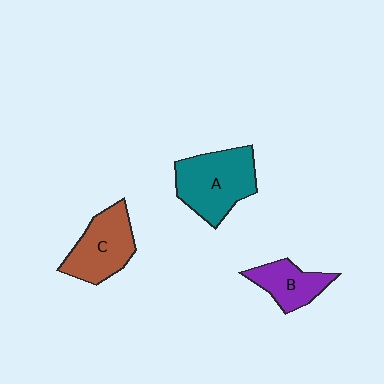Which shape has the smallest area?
Shape B (purple).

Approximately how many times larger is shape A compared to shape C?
Approximately 1.2 times.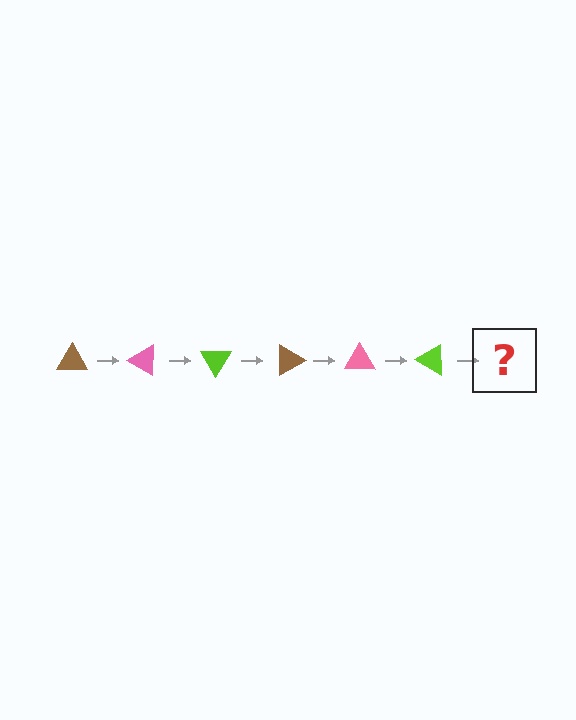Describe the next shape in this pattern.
It should be a brown triangle, rotated 180 degrees from the start.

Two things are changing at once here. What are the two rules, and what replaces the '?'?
The two rules are that it rotates 30 degrees each step and the color cycles through brown, pink, and lime. The '?' should be a brown triangle, rotated 180 degrees from the start.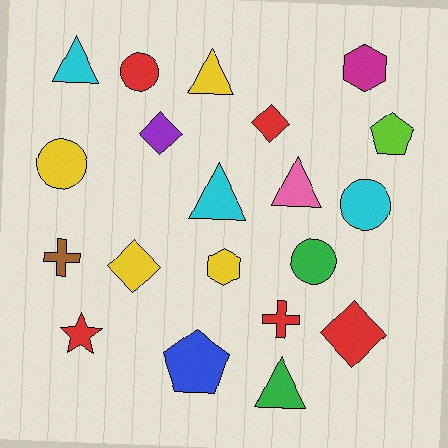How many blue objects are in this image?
There is 1 blue object.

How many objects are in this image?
There are 20 objects.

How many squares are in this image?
There are no squares.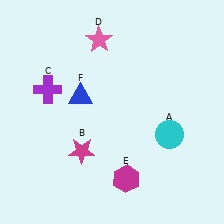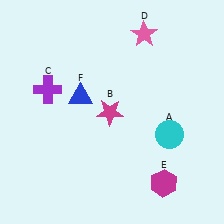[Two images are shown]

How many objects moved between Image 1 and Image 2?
3 objects moved between the two images.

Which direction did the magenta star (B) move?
The magenta star (B) moved up.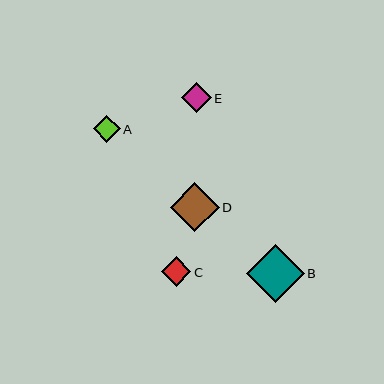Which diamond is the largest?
Diamond B is the largest with a size of approximately 58 pixels.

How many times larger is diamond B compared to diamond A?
Diamond B is approximately 2.2 times the size of diamond A.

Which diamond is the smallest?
Diamond A is the smallest with a size of approximately 27 pixels.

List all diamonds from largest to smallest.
From largest to smallest: B, D, E, C, A.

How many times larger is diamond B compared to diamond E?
Diamond B is approximately 1.9 times the size of diamond E.